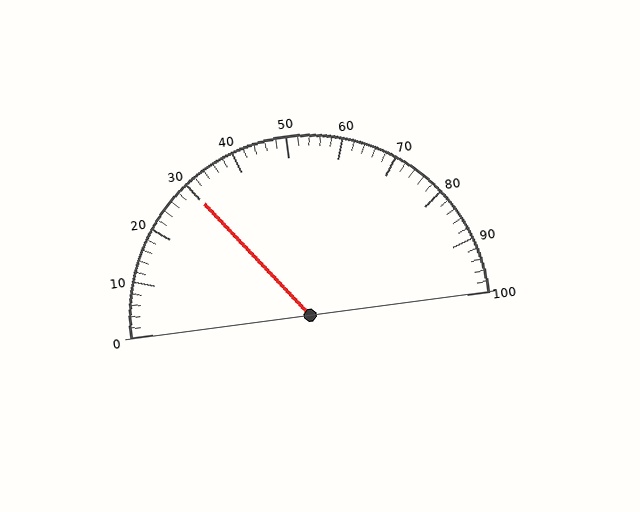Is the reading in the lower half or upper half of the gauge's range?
The reading is in the lower half of the range (0 to 100).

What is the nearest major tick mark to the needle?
The nearest major tick mark is 30.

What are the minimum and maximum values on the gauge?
The gauge ranges from 0 to 100.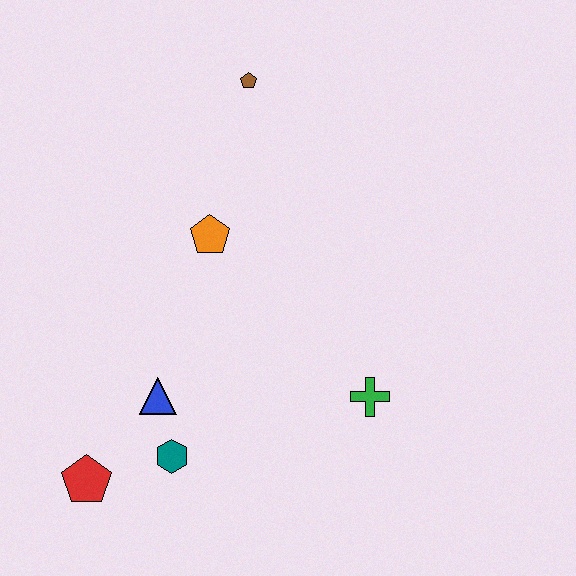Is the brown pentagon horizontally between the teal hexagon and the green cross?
Yes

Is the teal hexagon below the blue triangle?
Yes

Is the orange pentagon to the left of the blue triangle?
No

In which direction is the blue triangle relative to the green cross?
The blue triangle is to the left of the green cross.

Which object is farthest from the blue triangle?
The brown pentagon is farthest from the blue triangle.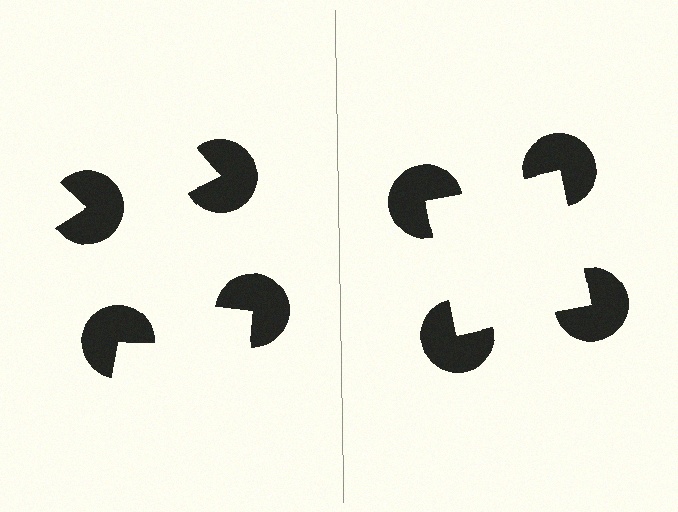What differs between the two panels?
The pac-man discs are positioned identically on both sides; only the wedge orientations differ. On the right they align to a square; on the left they are misaligned.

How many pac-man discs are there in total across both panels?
8 — 4 on each side.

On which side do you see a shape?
An illusory square appears on the right side. On the left side the wedge cuts are rotated, so no coherent shape forms.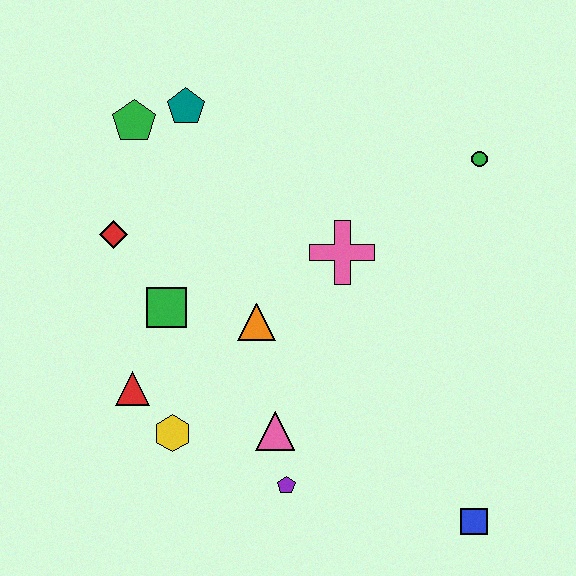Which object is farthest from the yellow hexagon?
The green circle is farthest from the yellow hexagon.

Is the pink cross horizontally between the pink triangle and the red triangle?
No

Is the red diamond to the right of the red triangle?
No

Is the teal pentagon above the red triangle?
Yes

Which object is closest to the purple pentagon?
The pink triangle is closest to the purple pentagon.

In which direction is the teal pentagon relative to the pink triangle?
The teal pentagon is above the pink triangle.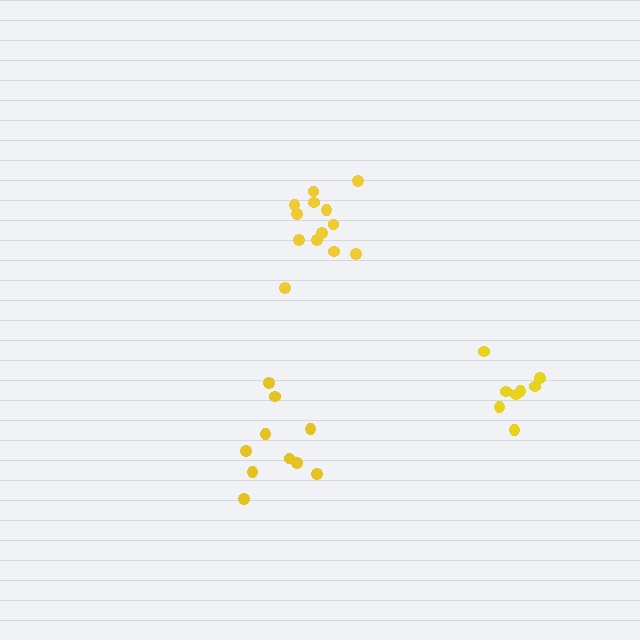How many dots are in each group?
Group 1: 13 dots, Group 2: 10 dots, Group 3: 8 dots (31 total).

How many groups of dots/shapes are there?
There are 3 groups.